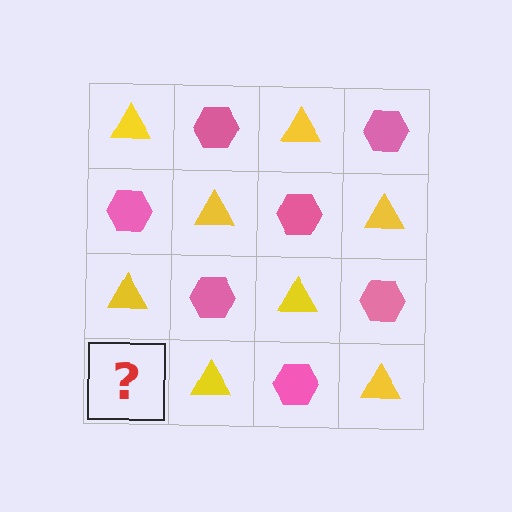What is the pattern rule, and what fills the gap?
The rule is that it alternates yellow triangle and pink hexagon in a checkerboard pattern. The gap should be filled with a pink hexagon.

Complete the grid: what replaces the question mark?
The question mark should be replaced with a pink hexagon.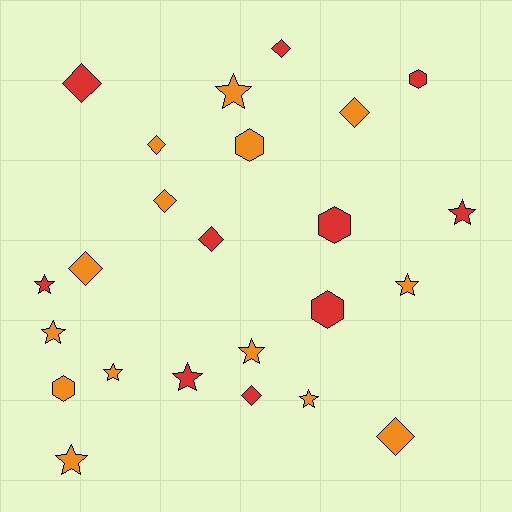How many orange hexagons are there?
There are 2 orange hexagons.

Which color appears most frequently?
Orange, with 14 objects.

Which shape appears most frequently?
Star, with 10 objects.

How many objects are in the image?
There are 24 objects.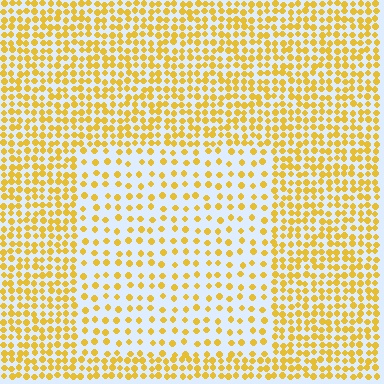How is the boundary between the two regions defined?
The boundary is defined by a change in element density (approximately 2.1x ratio). All elements are the same color, size, and shape.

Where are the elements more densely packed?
The elements are more densely packed outside the rectangle boundary.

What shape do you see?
I see a rectangle.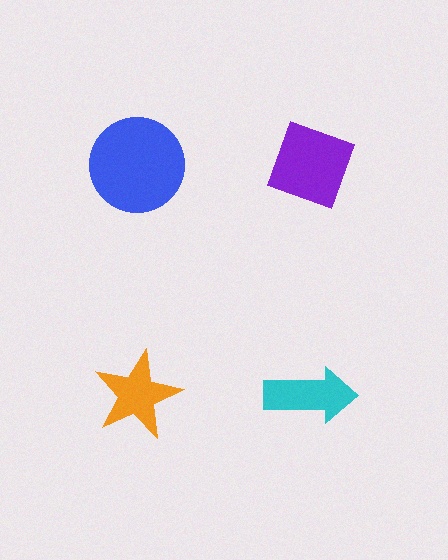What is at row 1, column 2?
A purple diamond.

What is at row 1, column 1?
A blue circle.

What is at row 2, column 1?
An orange star.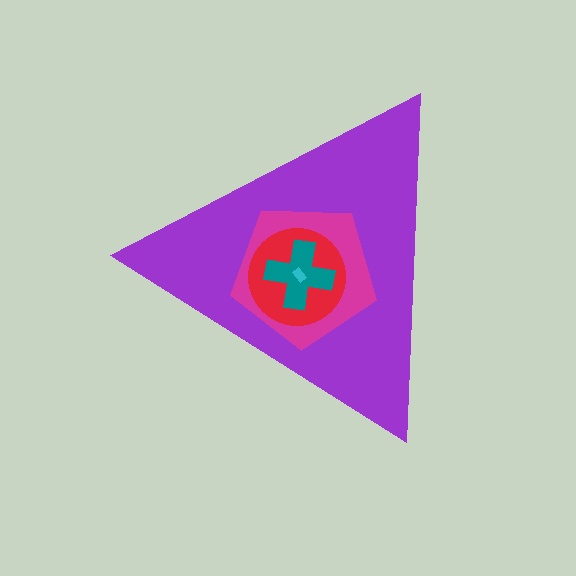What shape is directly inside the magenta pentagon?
The red circle.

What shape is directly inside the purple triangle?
The magenta pentagon.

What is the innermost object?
The cyan rectangle.